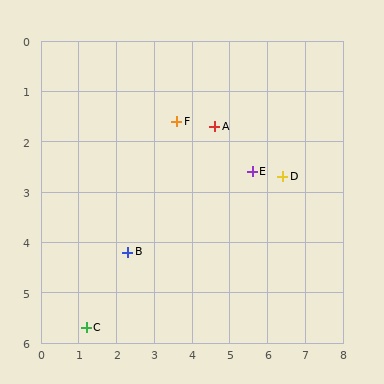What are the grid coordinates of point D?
Point D is at approximately (6.4, 2.7).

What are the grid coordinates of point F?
Point F is at approximately (3.6, 1.6).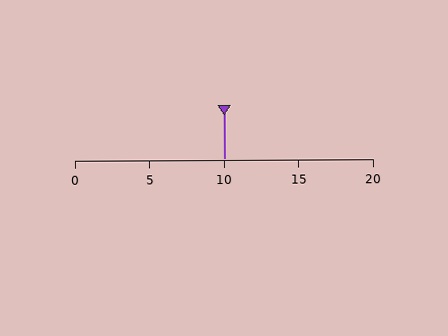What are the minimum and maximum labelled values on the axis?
The axis runs from 0 to 20.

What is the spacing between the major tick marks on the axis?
The major ticks are spaced 5 apart.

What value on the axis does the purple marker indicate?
The marker indicates approximately 10.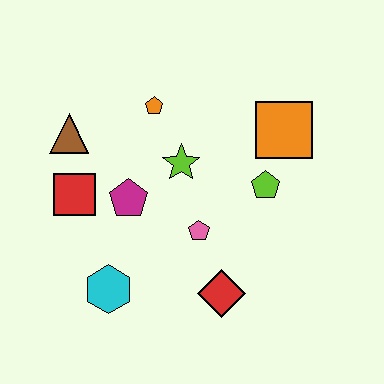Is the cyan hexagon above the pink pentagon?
No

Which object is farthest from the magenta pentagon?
The orange square is farthest from the magenta pentagon.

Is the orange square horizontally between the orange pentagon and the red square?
No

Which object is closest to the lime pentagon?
The orange square is closest to the lime pentagon.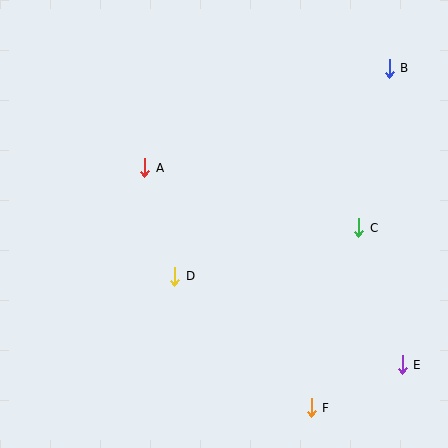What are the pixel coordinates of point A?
Point A is at (145, 168).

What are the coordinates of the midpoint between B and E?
The midpoint between B and E is at (396, 216).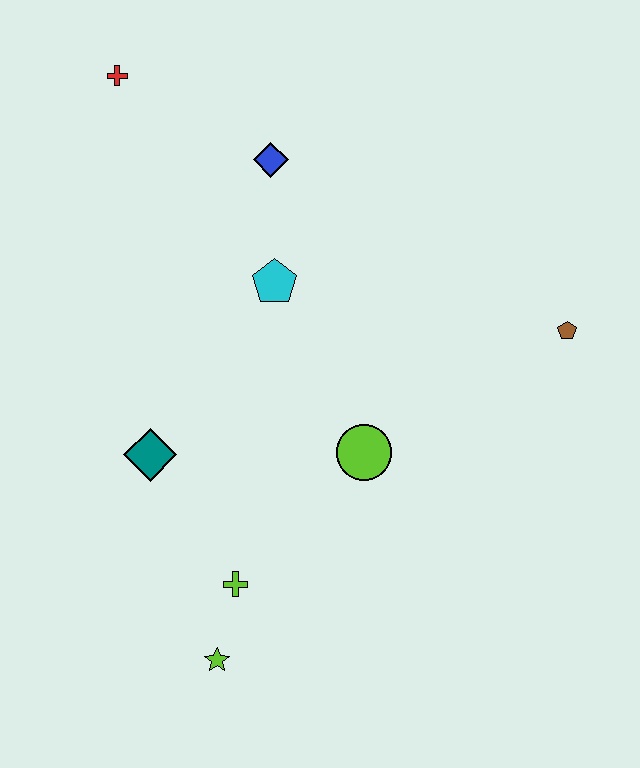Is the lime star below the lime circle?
Yes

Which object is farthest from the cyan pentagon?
The lime star is farthest from the cyan pentagon.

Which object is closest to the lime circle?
The lime cross is closest to the lime circle.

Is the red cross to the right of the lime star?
No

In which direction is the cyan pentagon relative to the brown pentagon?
The cyan pentagon is to the left of the brown pentagon.